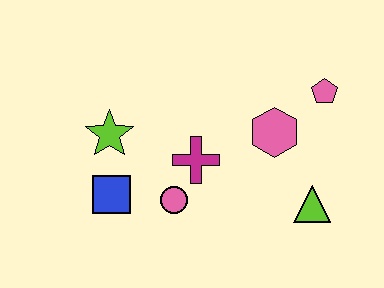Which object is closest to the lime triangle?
The pink hexagon is closest to the lime triangle.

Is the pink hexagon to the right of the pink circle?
Yes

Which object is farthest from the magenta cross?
The pink pentagon is farthest from the magenta cross.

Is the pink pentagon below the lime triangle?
No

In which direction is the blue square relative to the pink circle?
The blue square is to the left of the pink circle.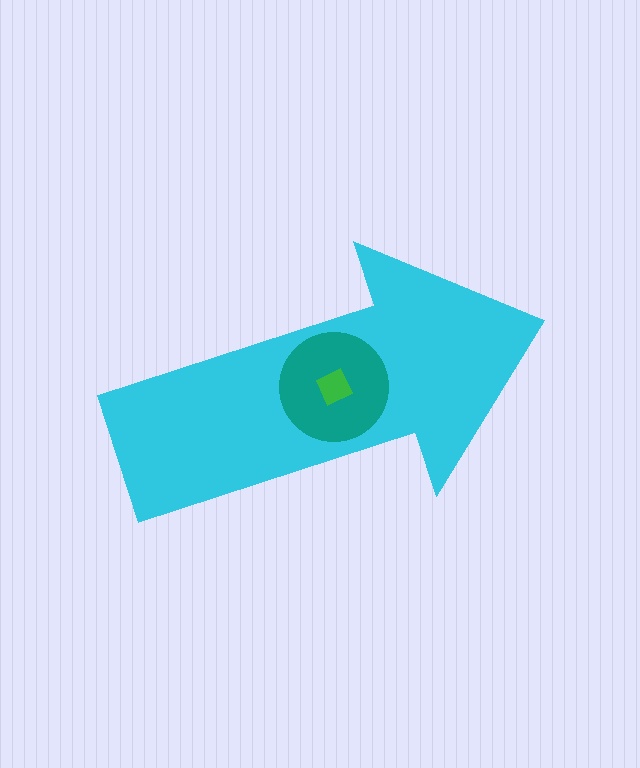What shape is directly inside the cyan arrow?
The teal circle.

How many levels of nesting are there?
3.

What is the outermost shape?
The cyan arrow.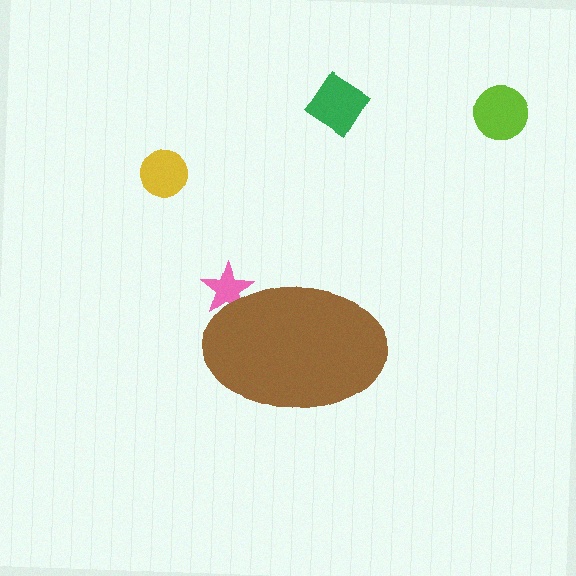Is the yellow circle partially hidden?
No, the yellow circle is fully visible.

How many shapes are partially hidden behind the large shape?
1 shape is partially hidden.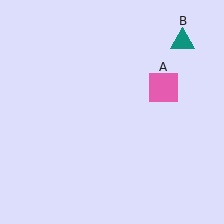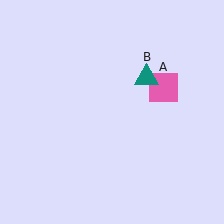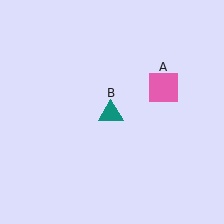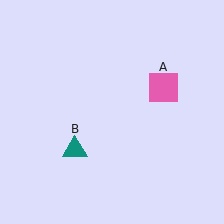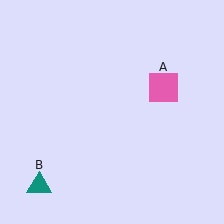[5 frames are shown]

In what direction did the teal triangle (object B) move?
The teal triangle (object B) moved down and to the left.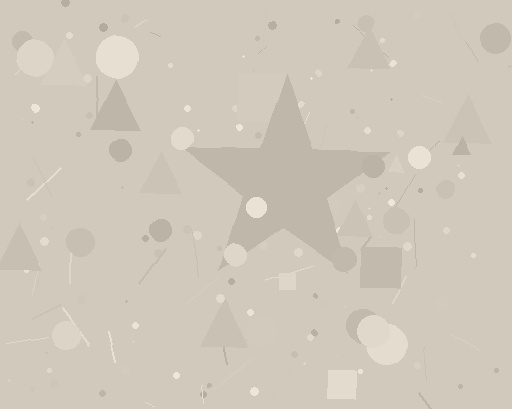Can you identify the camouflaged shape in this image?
The camouflaged shape is a star.